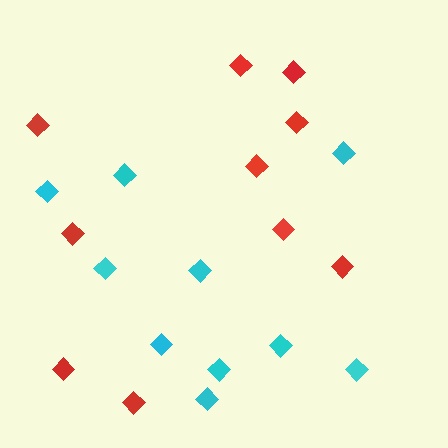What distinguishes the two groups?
There are 2 groups: one group of red diamonds (10) and one group of cyan diamonds (10).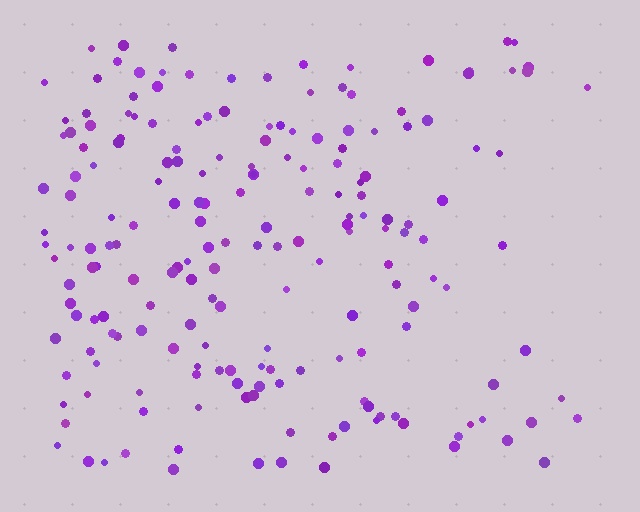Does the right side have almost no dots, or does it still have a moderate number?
Still a moderate number, just noticeably fewer than the left.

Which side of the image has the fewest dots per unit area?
The right.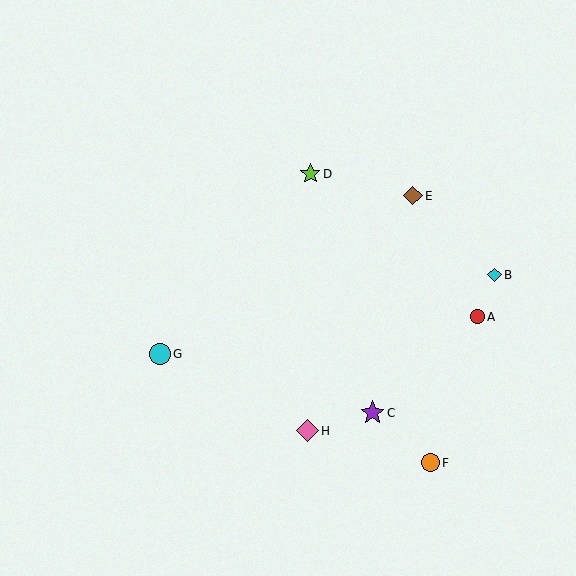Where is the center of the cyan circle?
The center of the cyan circle is at (160, 354).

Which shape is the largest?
The purple star (labeled C) is the largest.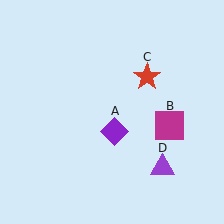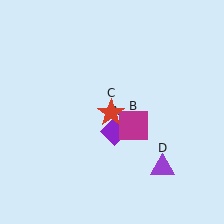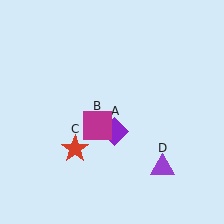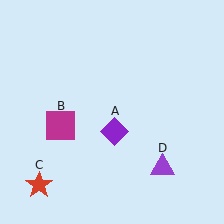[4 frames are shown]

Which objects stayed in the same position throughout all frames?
Purple diamond (object A) and purple triangle (object D) remained stationary.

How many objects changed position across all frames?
2 objects changed position: magenta square (object B), red star (object C).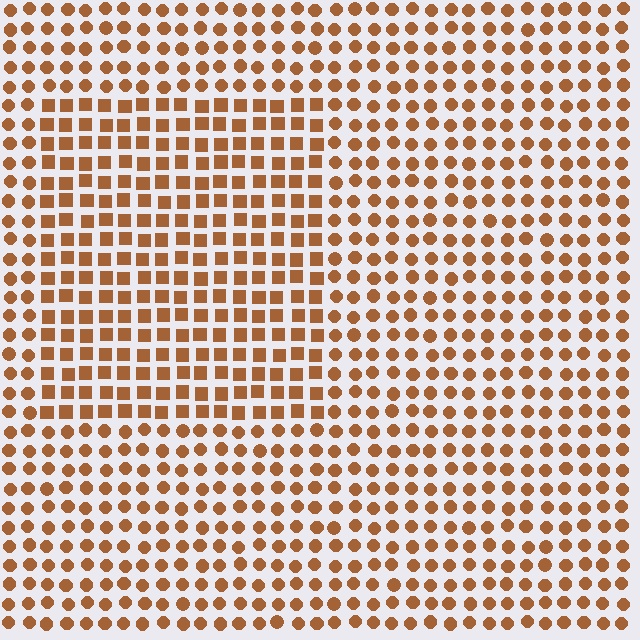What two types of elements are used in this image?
The image uses squares inside the rectangle region and circles outside it.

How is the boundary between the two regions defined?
The boundary is defined by a change in element shape: squares inside vs. circles outside. All elements share the same color and spacing.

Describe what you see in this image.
The image is filled with small brown elements arranged in a uniform grid. A rectangle-shaped region contains squares, while the surrounding area contains circles. The boundary is defined purely by the change in element shape.